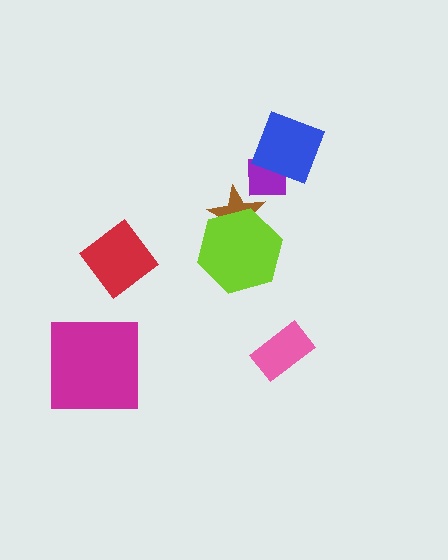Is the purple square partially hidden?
Yes, it is partially covered by another shape.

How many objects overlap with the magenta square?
0 objects overlap with the magenta square.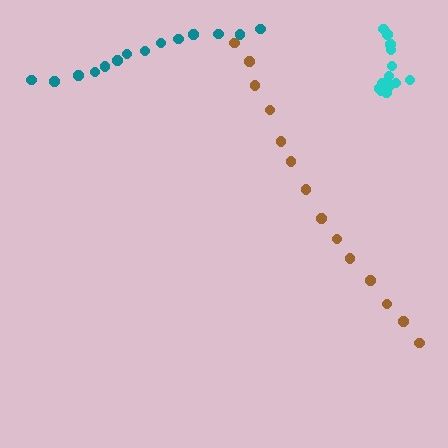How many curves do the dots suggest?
There are 3 distinct paths.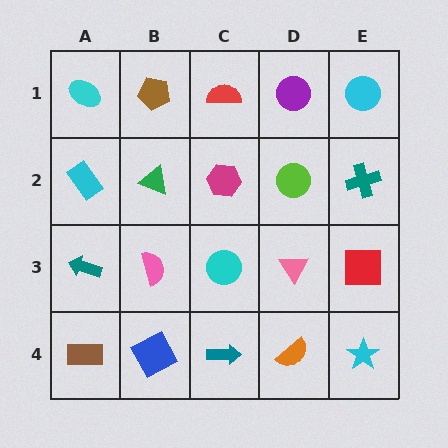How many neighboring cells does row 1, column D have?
3.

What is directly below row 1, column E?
A teal cross.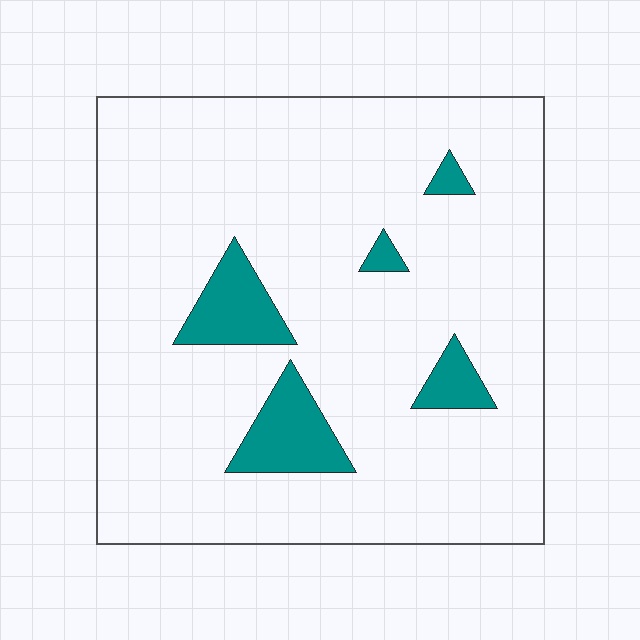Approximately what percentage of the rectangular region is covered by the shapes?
Approximately 10%.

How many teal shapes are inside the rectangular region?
5.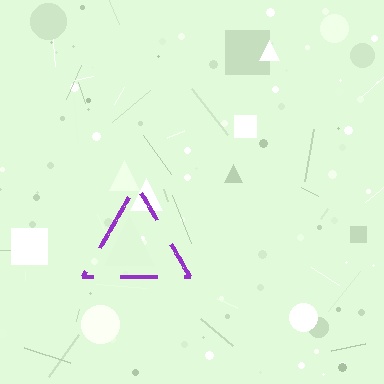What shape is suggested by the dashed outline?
The dashed outline suggests a triangle.